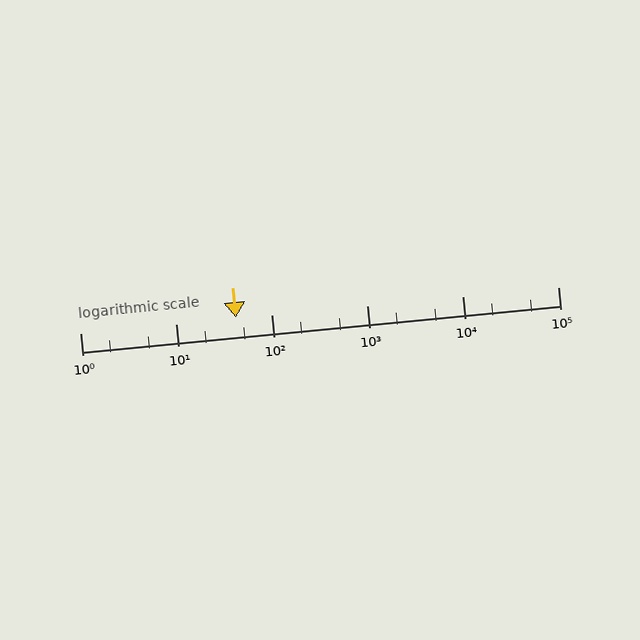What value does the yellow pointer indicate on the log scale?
The pointer indicates approximately 43.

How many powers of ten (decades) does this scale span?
The scale spans 5 decades, from 1 to 100000.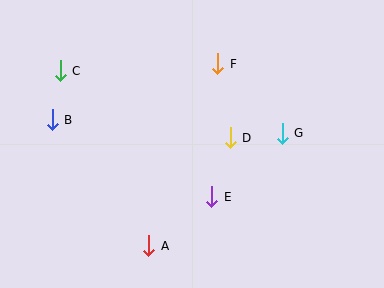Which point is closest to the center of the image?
Point D at (230, 138) is closest to the center.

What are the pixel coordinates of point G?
Point G is at (282, 133).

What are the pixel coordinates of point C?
Point C is at (60, 71).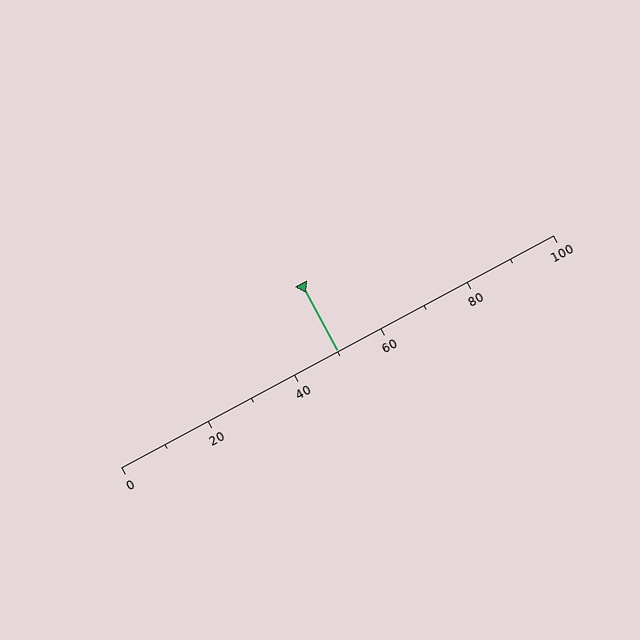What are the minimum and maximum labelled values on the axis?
The axis runs from 0 to 100.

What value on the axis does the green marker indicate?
The marker indicates approximately 50.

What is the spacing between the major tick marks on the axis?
The major ticks are spaced 20 apart.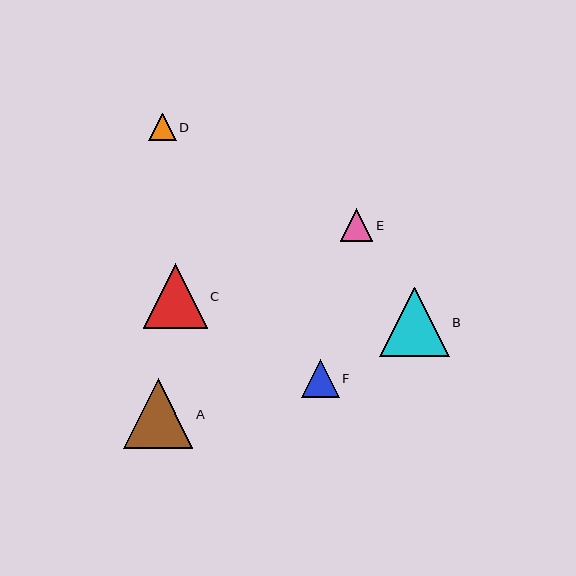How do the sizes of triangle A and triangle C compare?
Triangle A and triangle C are approximately the same size.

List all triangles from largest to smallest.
From largest to smallest: A, B, C, F, E, D.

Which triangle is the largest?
Triangle A is the largest with a size of approximately 70 pixels.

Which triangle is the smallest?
Triangle D is the smallest with a size of approximately 28 pixels.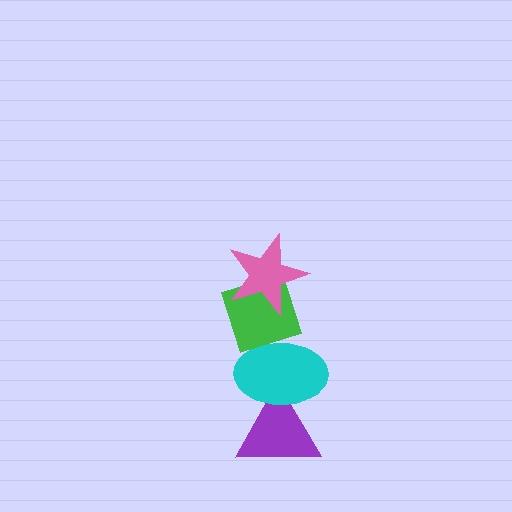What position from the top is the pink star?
The pink star is 1st from the top.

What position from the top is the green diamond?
The green diamond is 2nd from the top.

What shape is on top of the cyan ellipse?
The green diamond is on top of the cyan ellipse.